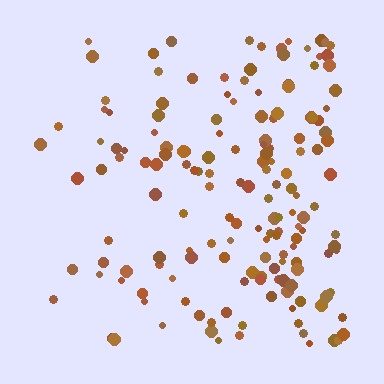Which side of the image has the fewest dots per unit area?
The left.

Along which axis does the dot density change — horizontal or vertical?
Horizontal.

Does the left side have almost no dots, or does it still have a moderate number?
Still a moderate number, just noticeably fewer than the right.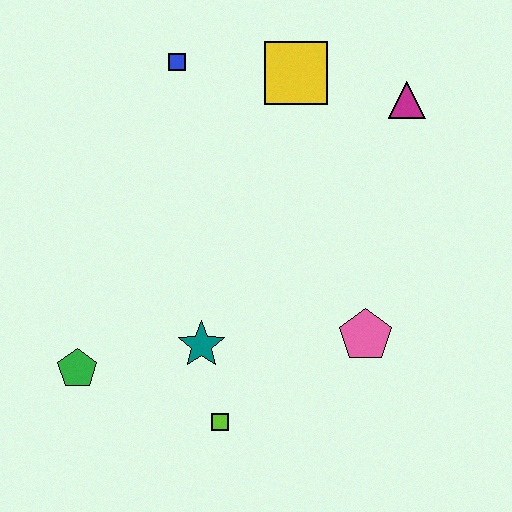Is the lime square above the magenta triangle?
No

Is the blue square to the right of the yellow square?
No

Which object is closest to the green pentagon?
The teal star is closest to the green pentagon.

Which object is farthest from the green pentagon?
The magenta triangle is farthest from the green pentagon.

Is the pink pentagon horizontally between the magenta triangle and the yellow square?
Yes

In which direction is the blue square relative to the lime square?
The blue square is above the lime square.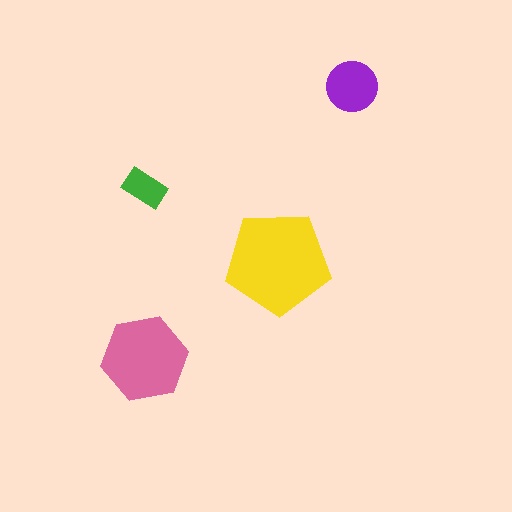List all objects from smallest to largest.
The green rectangle, the purple circle, the pink hexagon, the yellow pentagon.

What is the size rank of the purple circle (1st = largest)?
3rd.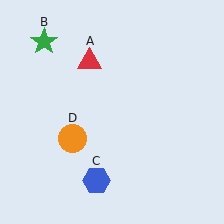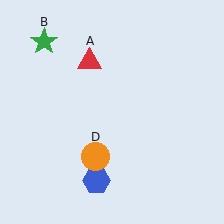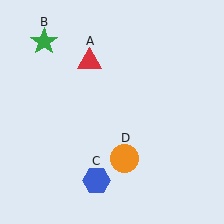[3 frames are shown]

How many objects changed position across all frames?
1 object changed position: orange circle (object D).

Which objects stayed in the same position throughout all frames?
Red triangle (object A) and green star (object B) and blue hexagon (object C) remained stationary.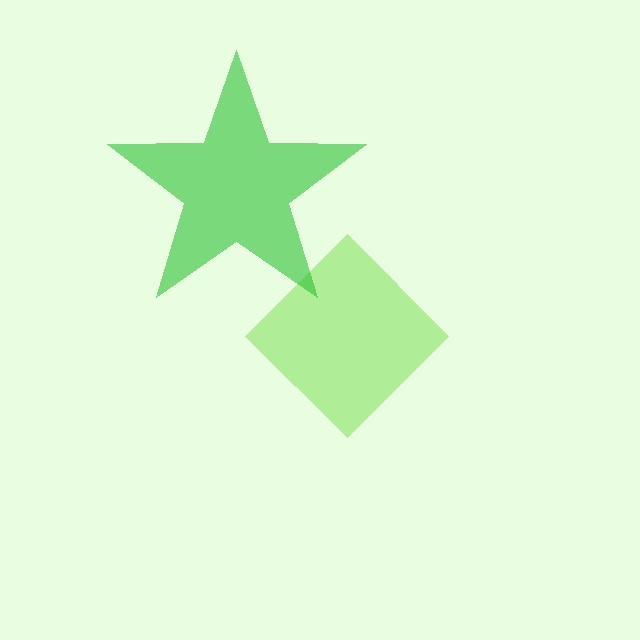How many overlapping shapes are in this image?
There are 2 overlapping shapes in the image.